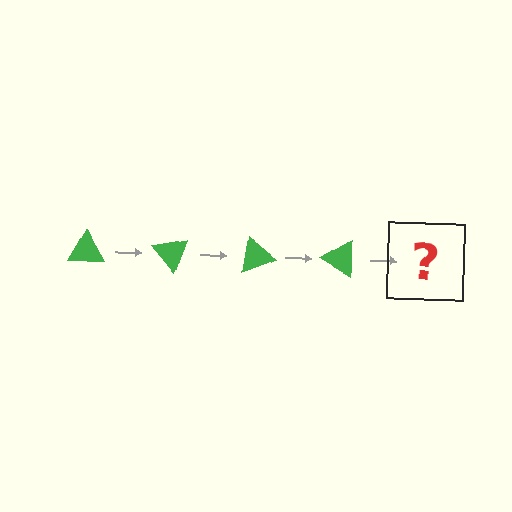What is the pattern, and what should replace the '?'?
The pattern is that the triangle rotates 50 degrees each step. The '?' should be a green triangle rotated 200 degrees.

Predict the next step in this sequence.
The next step is a green triangle rotated 200 degrees.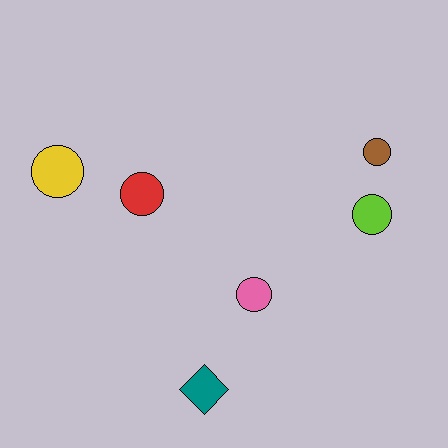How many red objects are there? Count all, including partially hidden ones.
There is 1 red object.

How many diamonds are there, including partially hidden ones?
There is 1 diamond.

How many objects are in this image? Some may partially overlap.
There are 6 objects.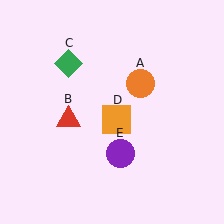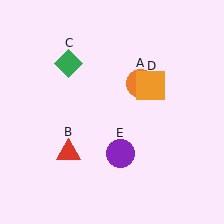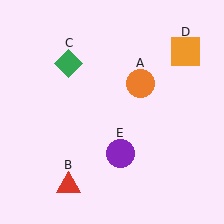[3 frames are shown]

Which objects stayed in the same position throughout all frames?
Orange circle (object A) and green diamond (object C) and purple circle (object E) remained stationary.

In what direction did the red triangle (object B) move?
The red triangle (object B) moved down.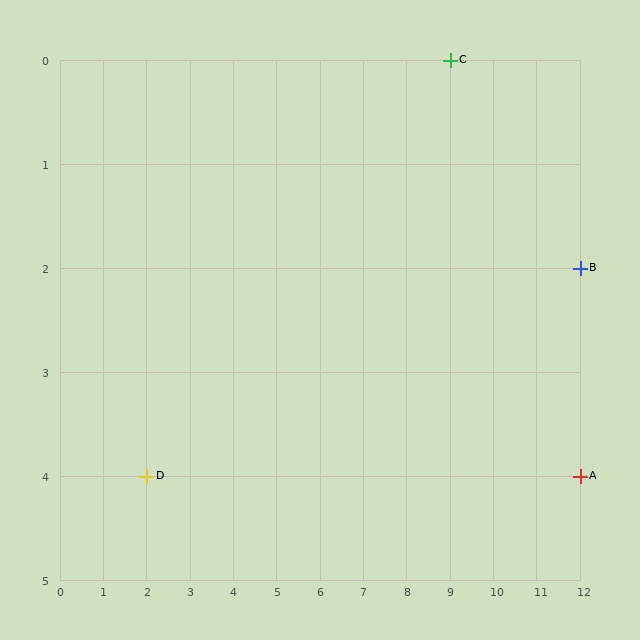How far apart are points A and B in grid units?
Points A and B are 2 rows apart.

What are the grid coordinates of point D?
Point D is at grid coordinates (2, 4).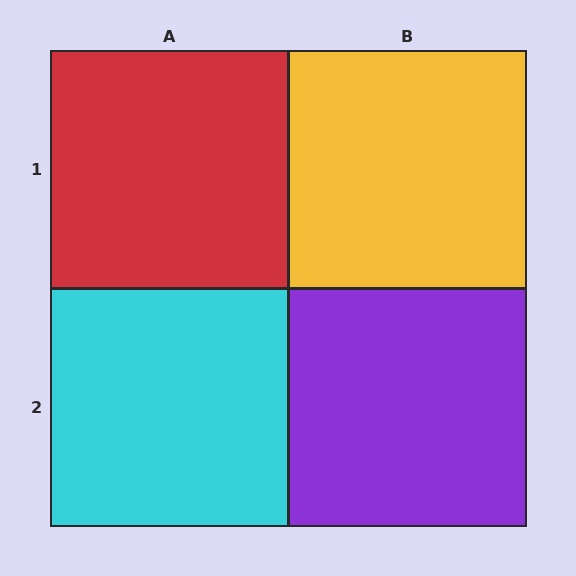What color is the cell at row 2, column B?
Purple.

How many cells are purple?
1 cell is purple.